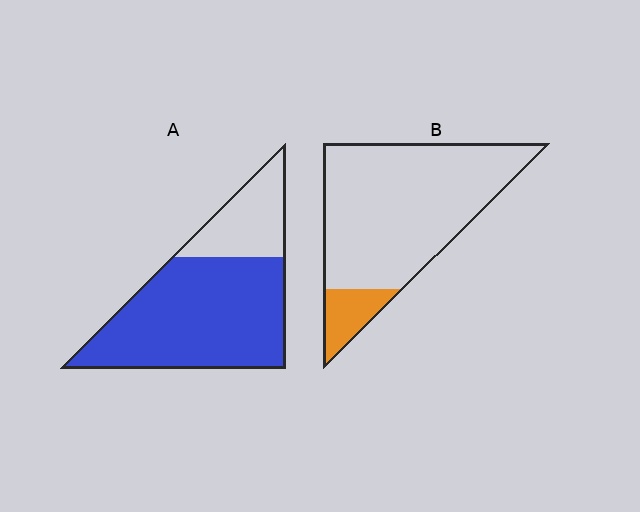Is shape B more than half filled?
No.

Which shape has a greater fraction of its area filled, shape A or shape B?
Shape A.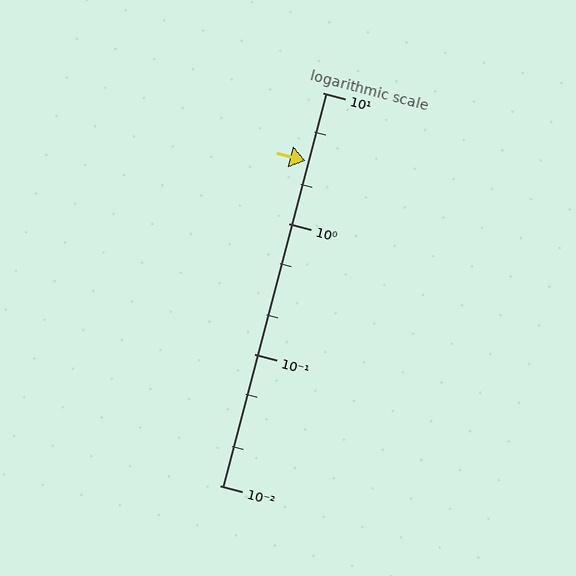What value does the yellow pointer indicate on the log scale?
The pointer indicates approximately 3.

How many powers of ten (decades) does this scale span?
The scale spans 3 decades, from 0.01 to 10.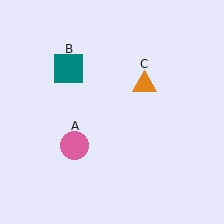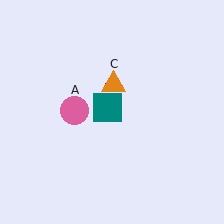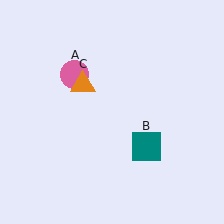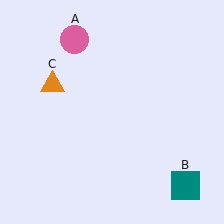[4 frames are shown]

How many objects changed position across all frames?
3 objects changed position: pink circle (object A), teal square (object B), orange triangle (object C).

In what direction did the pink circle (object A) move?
The pink circle (object A) moved up.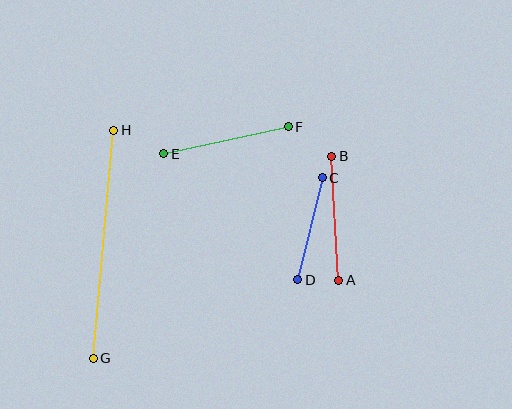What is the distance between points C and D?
The distance is approximately 105 pixels.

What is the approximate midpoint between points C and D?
The midpoint is at approximately (310, 229) pixels.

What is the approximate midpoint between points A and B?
The midpoint is at approximately (335, 218) pixels.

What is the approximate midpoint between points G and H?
The midpoint is at approximately (103, 244) pixels.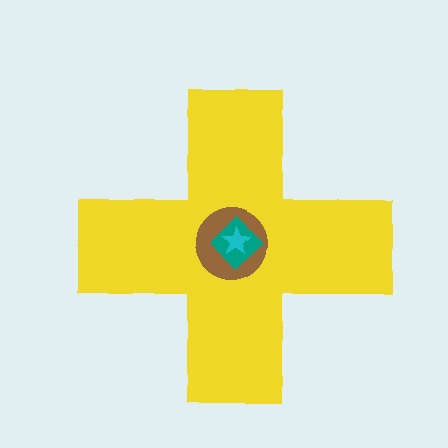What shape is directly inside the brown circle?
The teal diamond.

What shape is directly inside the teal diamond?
The cyan star.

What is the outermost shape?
The yellow cross.